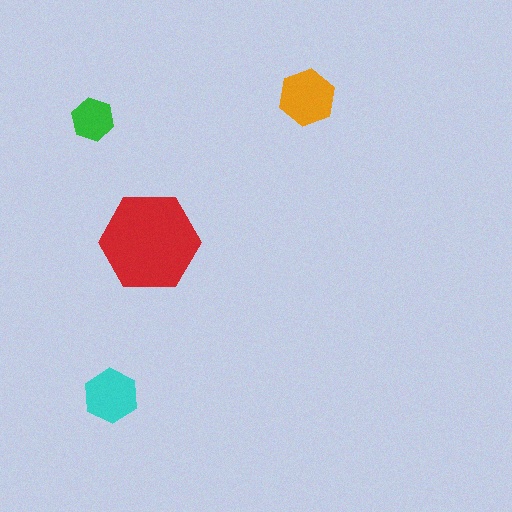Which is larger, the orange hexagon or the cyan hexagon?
The orange one.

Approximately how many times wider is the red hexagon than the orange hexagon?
About 2 times wider.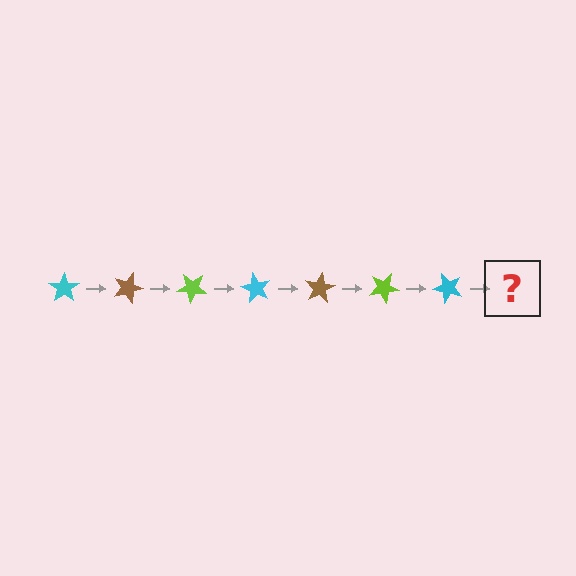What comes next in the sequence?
The next element should be a brown star, rotated 140 degrees from the start.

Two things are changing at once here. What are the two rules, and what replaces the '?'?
The two rules are that it rotates 20 degrees each step and the color cycles through cyan, brown, and lime. The '?' should be a brown star, rotated 140 degrees from the start.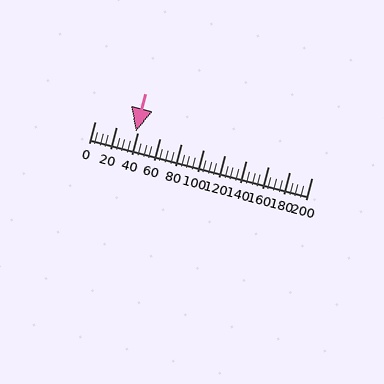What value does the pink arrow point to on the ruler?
The pink arrow points to approximately 38.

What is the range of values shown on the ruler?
The ruler shows values from 0 to 200.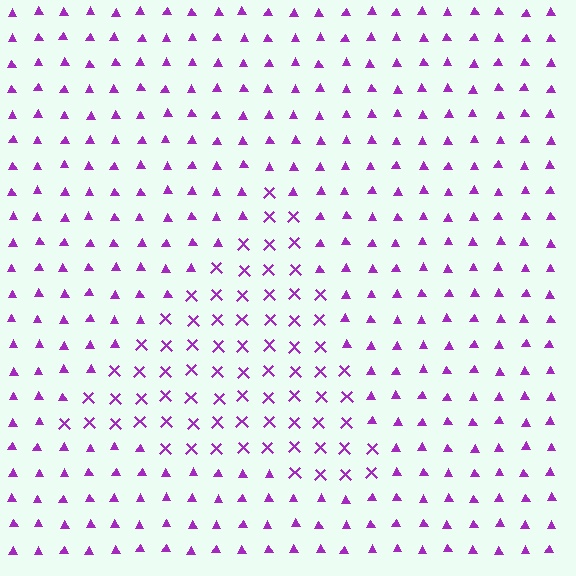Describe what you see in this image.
The image is filled with small purple elements arranged in a uniform grid. A triangle-shaped region contains X marks, while the surrounding area contains triangles. The boundary is defined purely by the change in element shape.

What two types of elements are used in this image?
The image uses X marks inside the triangle region and triangles outside it.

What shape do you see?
I see a triangle.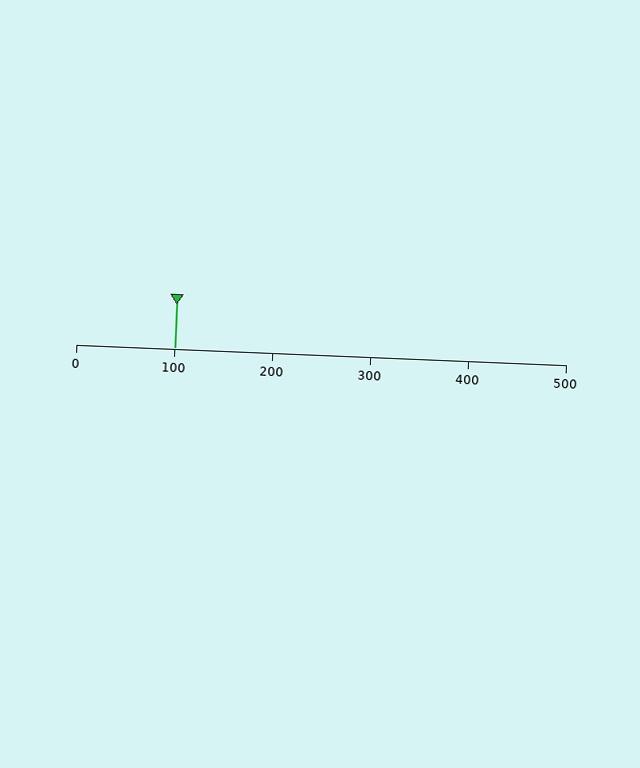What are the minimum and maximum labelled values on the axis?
The axis runs from 0 to 500.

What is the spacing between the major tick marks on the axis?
The major ticks are spaced 100 apart.